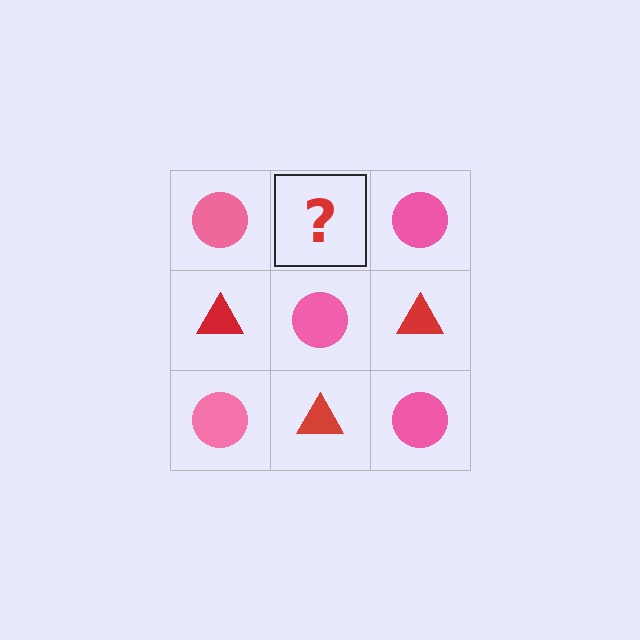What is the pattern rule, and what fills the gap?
The rule is that it alternates pink circle and red triangle in a checkerboard pattern. The gap should be filled with a red triangle.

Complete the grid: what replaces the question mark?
The question mark should be replaced with a red triangle.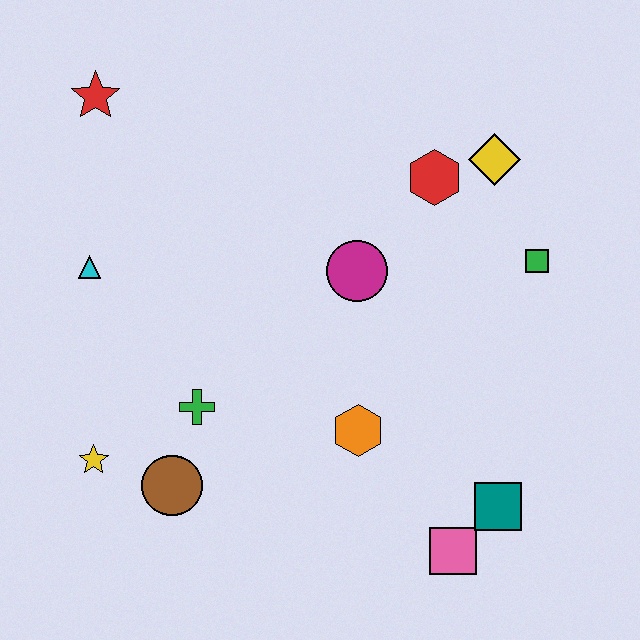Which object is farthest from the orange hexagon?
The red star is farthest from the orange hexagon.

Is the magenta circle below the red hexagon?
Yes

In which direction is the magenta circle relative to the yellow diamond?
The magenta circle is to the left of the yellow diamond.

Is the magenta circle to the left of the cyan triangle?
No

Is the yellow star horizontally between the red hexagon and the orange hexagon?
No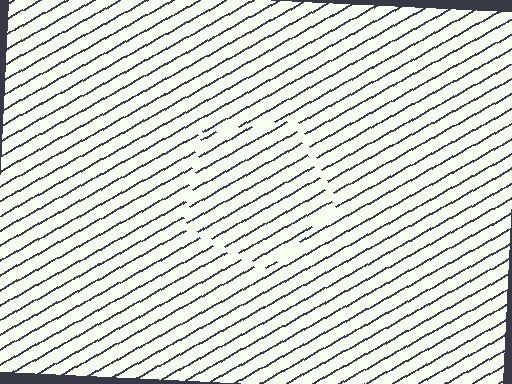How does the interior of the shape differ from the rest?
The interior of the shape contains the same grating, shifted by half a period — the contour is defined by the phase discontinuity where line-ends from the inner and outer gratings abut.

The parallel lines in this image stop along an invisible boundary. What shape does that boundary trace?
An illusory pentagon. The interior of the shape contains the same grating, shifted by half a period — the contour is defined by the phase discontinuity where line-ends from the inner and outer gratings abut.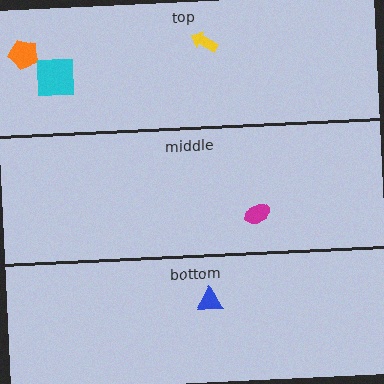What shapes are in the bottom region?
The blue triangle.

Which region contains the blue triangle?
The bottom region.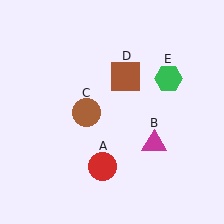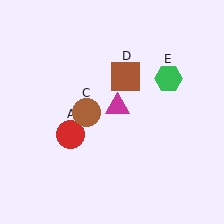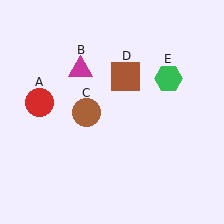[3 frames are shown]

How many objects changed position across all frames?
2 objects changed position: red circle (object A), magenta triangle (object B).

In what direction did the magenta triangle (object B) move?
The magenta triangle (object B) moved up and to the left.